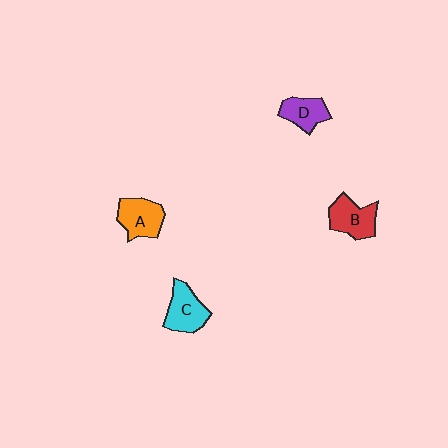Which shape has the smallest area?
Shape D (purple).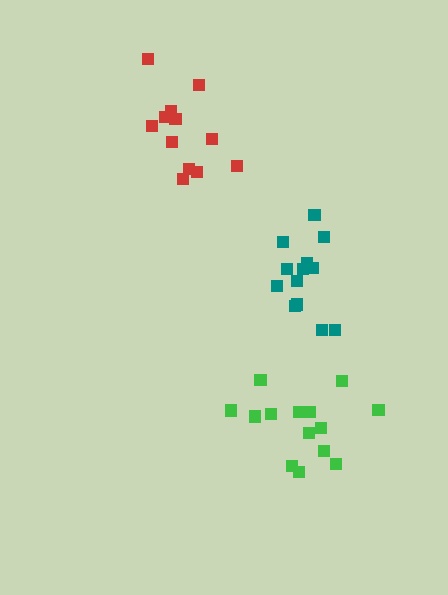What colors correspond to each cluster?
The clusters are colored: red, teal, green.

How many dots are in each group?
Group 1: 12 dots, Group 2: 13 dots, Group 3: 14 dots (39 total).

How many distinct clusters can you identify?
There are 3 distinct clusters.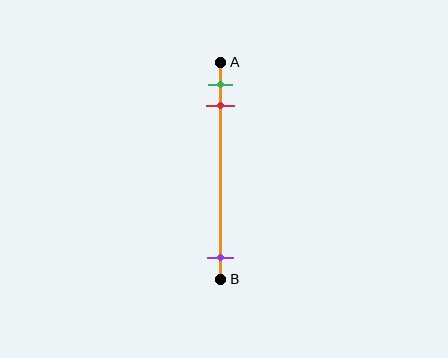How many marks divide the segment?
There are 3 marks dividing the segment.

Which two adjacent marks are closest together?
The green and red marks are the closest adjacent pair.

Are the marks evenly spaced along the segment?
No, the marks are not evenly spaced.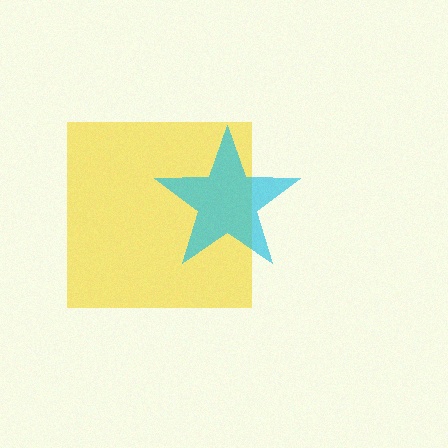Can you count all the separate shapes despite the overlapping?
Yes, there are 2 separate shapes.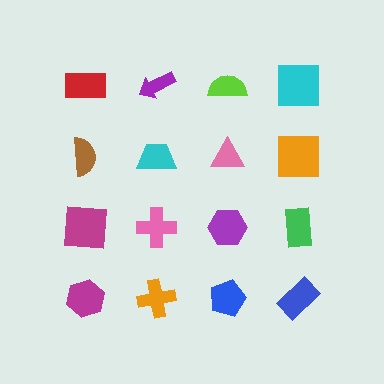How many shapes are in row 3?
4 shapes.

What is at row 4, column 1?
A magenta hexagon.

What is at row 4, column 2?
An orange cross.